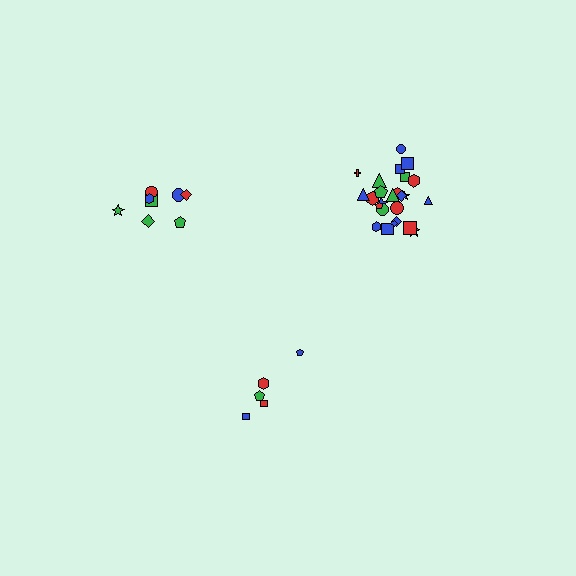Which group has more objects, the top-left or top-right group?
The top-right group.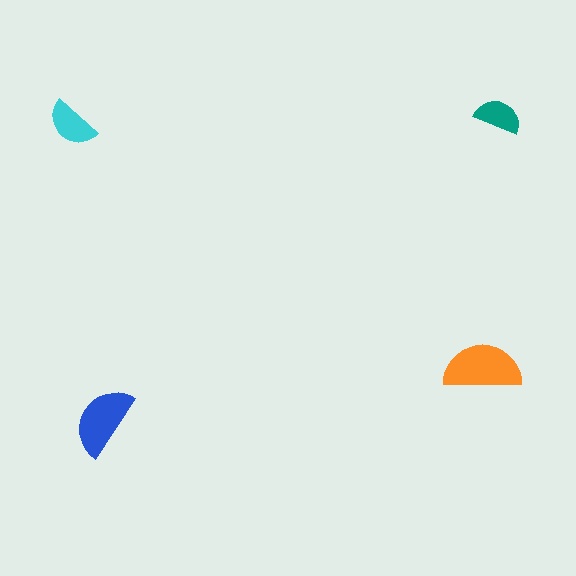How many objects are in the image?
There are 4 objects in the image.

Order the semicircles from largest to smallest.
the orange one, the blue one, the cyan one, the teal one.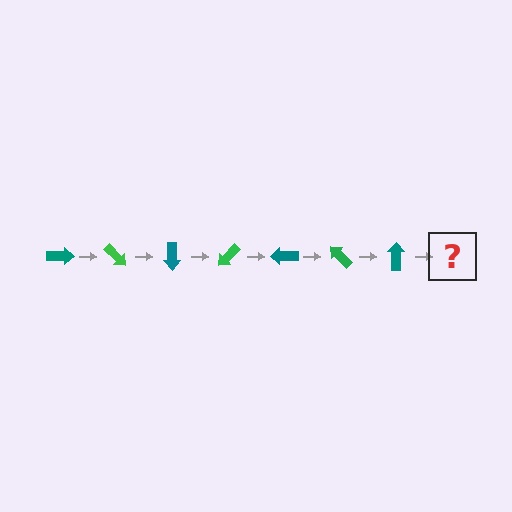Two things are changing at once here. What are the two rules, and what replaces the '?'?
The two rules are that it rotates 45 degrees each step and the color cycles through teal and green. The '?' should be a green arrow, rotated 315 degrees from the start.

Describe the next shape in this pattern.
It should be a green arrow, rotated 315 degrees from the start.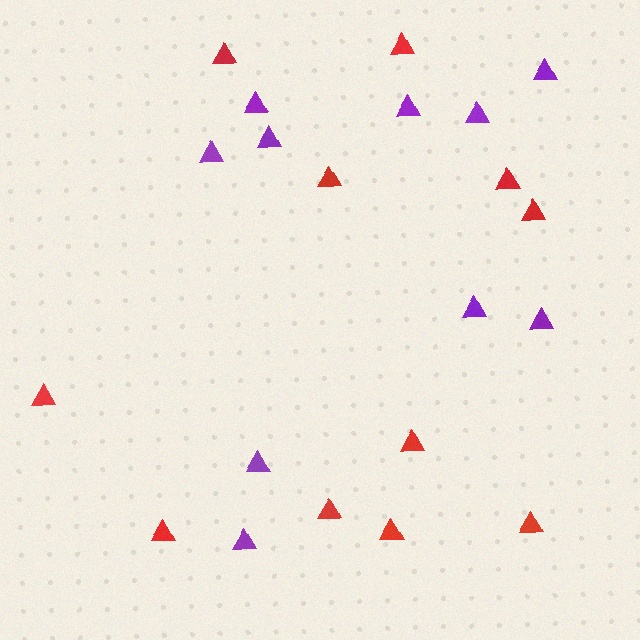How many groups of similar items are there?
There are 2 groups: one group of red triangles (11) and one group of purple triangles (10).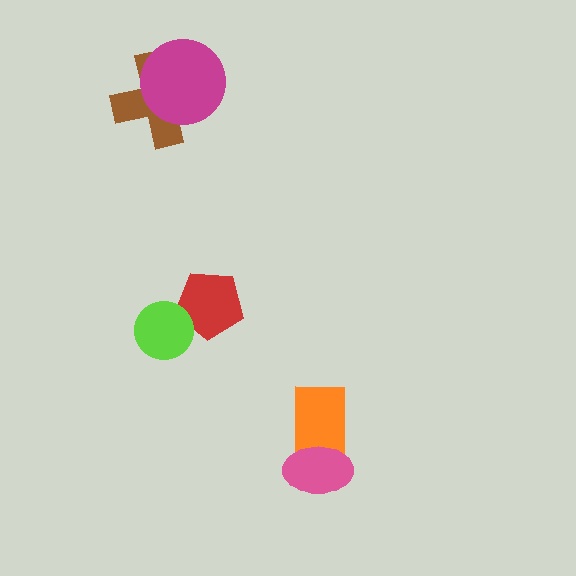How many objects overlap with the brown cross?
1 object overlaps with the brown cross.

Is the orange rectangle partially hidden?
Yes, it is partially covered by another shape.